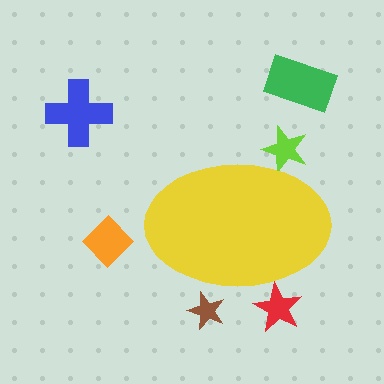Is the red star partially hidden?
Yes, the red star is partially hidden behind the yellow ellipse.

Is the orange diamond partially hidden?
No, the orange diamond is fully visible.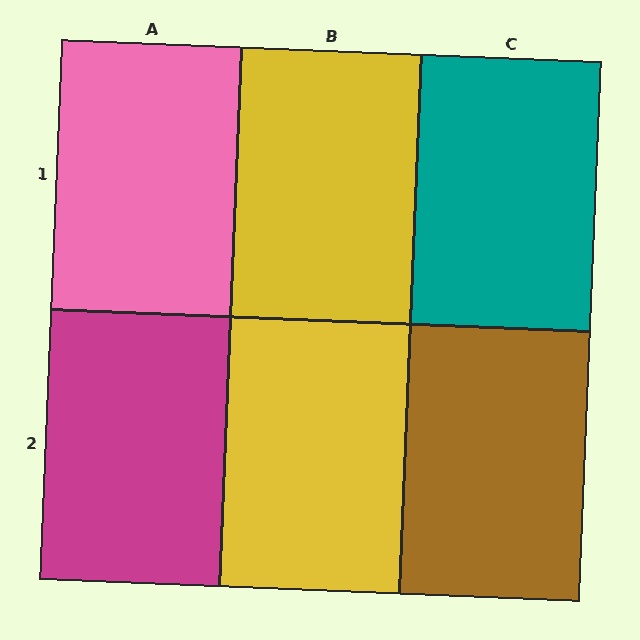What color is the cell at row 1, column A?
Pink.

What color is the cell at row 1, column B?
Yellow.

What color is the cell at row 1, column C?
Teal.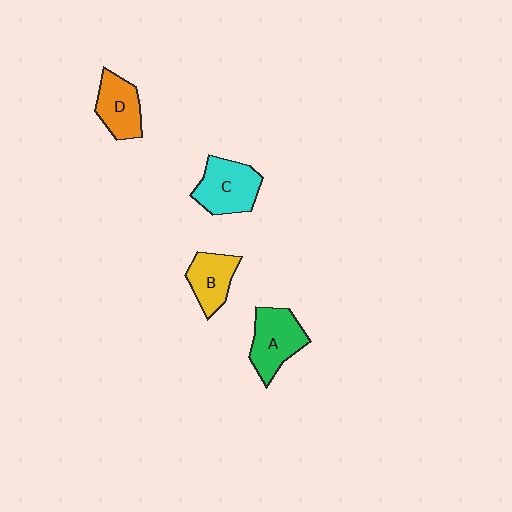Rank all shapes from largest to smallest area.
From largest to smallest: C (cyan), A (green), D (orange), B (yellow).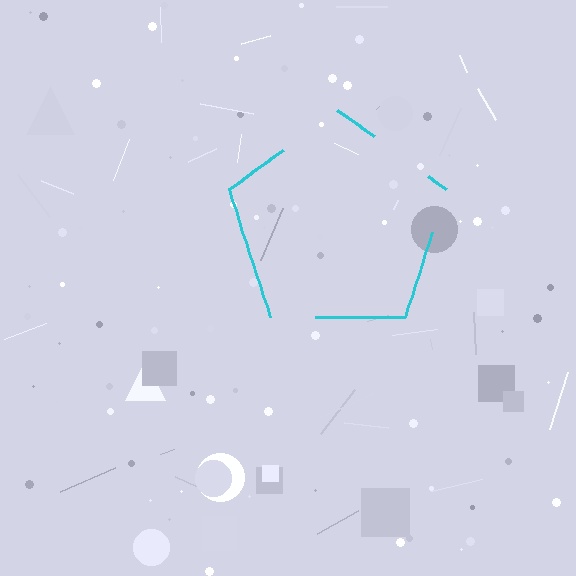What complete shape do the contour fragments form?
The contour fragments form a pentagon.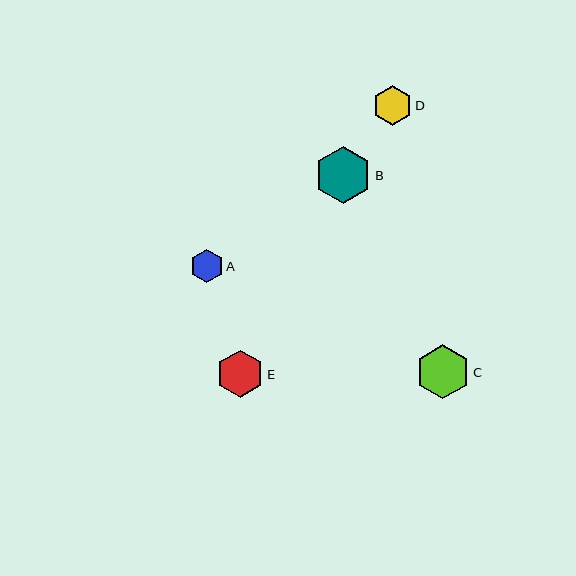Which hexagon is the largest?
Hexagon B is the largest with a size of approximately 57 pixels.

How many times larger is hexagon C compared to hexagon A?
Hexagon C is approximately 1.6 times the size of hexagon A.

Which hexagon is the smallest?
Hexagon A is the smallest with a size of approximately 34 pixels.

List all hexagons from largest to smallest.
From largest to smallest: B, C, E, D, A.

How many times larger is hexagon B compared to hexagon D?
Hexagon B is approximately 1.4 times the size of hexagon D.